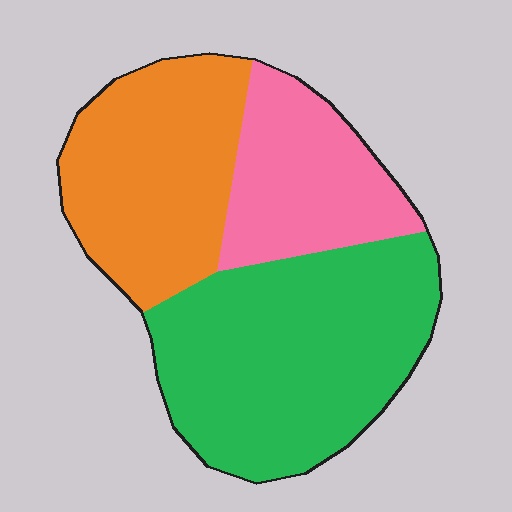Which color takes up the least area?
Pink, at roughly 25%.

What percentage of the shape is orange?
Orange takes up about one third (1/3) of the shape.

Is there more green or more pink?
Green.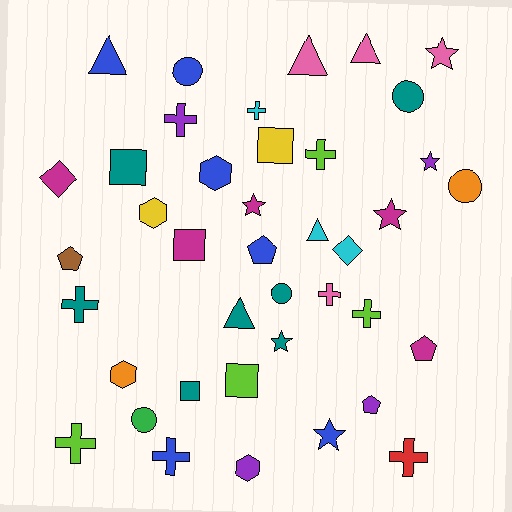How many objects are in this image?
There are 40 objects.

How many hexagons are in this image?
There are 4 hexagons.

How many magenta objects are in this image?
There are 5 magenta objects.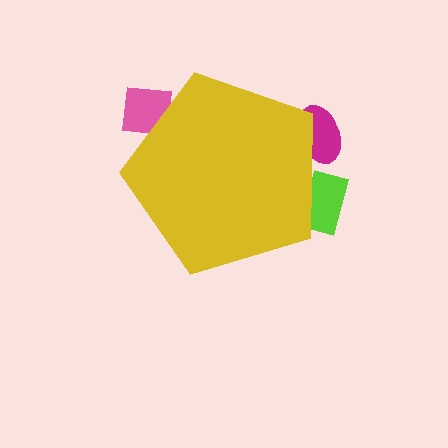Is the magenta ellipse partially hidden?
Yes, the magenta ellipse is partially hidden behind the yellow pentagon.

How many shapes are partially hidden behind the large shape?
3 shapes are partially hidden.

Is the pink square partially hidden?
Yes, the pink square is partially hidden behind the yellow pentagon.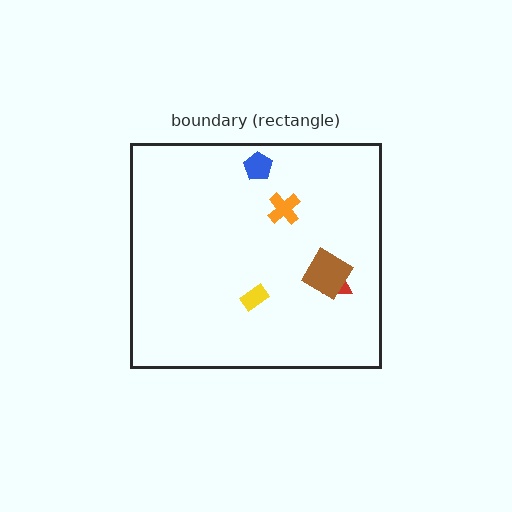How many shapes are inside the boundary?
5 inside, 0 outside.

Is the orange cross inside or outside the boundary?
Inside.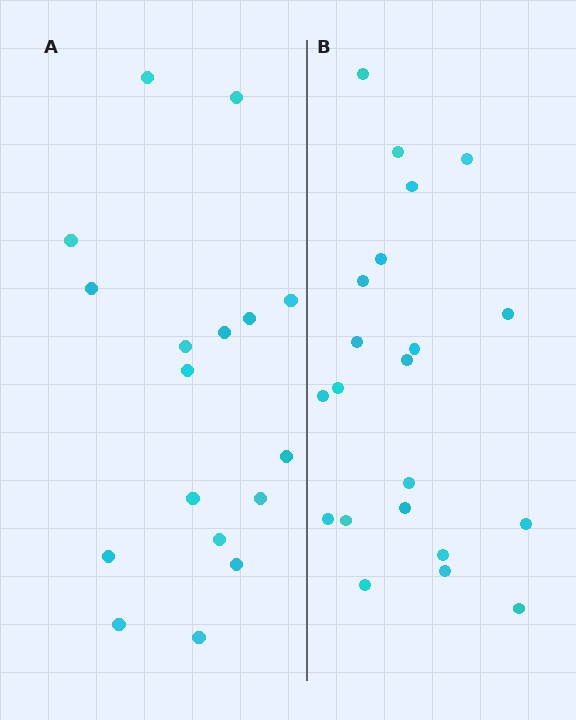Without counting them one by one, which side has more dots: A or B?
Region B (the right region) has more dots.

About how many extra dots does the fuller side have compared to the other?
Region B has about 4 more dots than region A.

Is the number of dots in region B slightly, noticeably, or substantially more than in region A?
Region B has only slightly more — the two regions are fairly close. The ratio is roughly 1.2 to 1.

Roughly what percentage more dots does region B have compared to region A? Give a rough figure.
About 25% more.